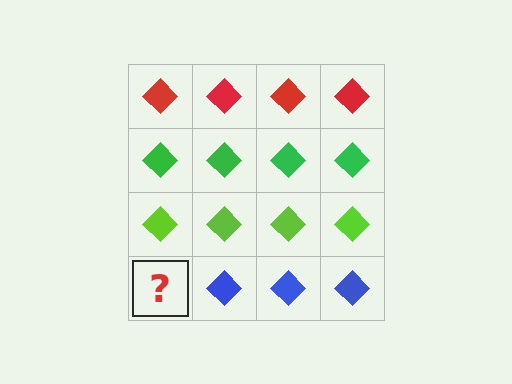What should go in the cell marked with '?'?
The missing cell should contain a blue diamond.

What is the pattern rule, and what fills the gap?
The rule is that each row has a consistent color. The gap should be filled with a blue diamond.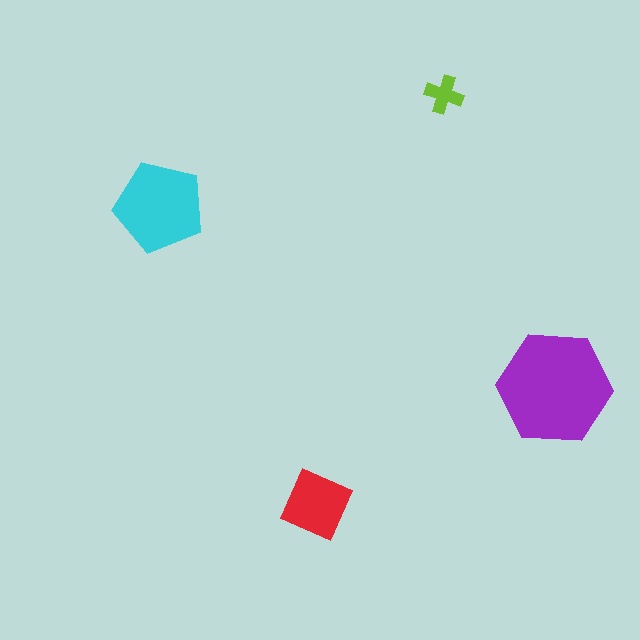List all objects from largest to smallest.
The purple hexagon, the cyan pentagon, the red diamond, the lime cross.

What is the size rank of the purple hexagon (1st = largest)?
1st.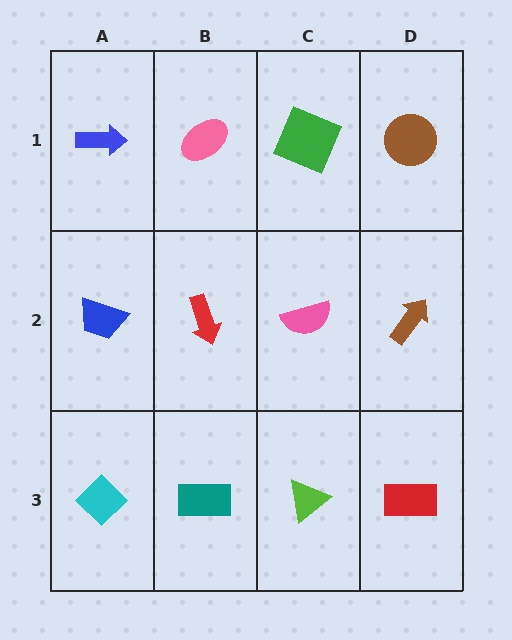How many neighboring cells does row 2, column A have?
3.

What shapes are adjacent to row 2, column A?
A blue arrow (row 1, column A), a cyan diamond (row 3, column A), a red arrow (row 2, column B).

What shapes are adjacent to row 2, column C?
A green square (row 1, column C), a lime triangle (row 3, column C), a red arrow (row 2, column B), a brown arrow (row 2, column D).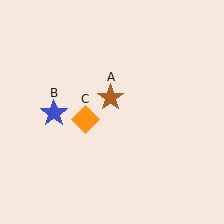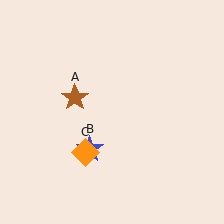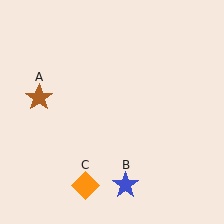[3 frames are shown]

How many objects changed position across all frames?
3 objects changed position: brown star (object A), blue star (object B), orange diamond (object C).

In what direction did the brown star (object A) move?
The brown star (object A) moved left.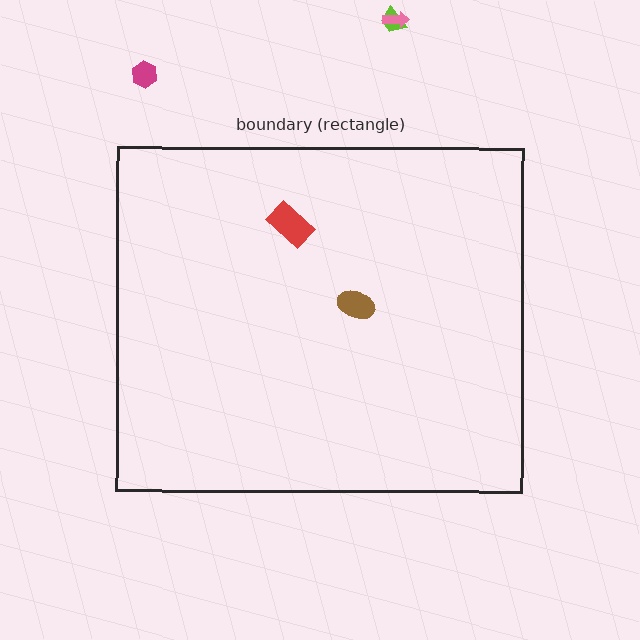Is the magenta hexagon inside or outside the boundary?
Outside.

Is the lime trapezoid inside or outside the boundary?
Outside.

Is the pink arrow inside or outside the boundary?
Outside.